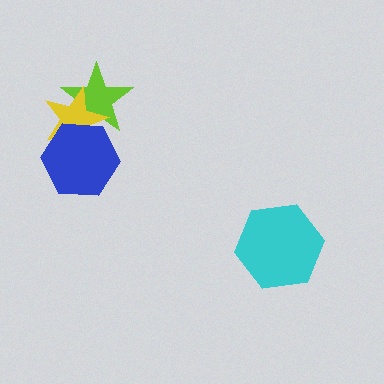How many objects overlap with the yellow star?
2 objects overlap with the yellow star.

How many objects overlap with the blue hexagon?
2 objects overlap with the blue hexagon.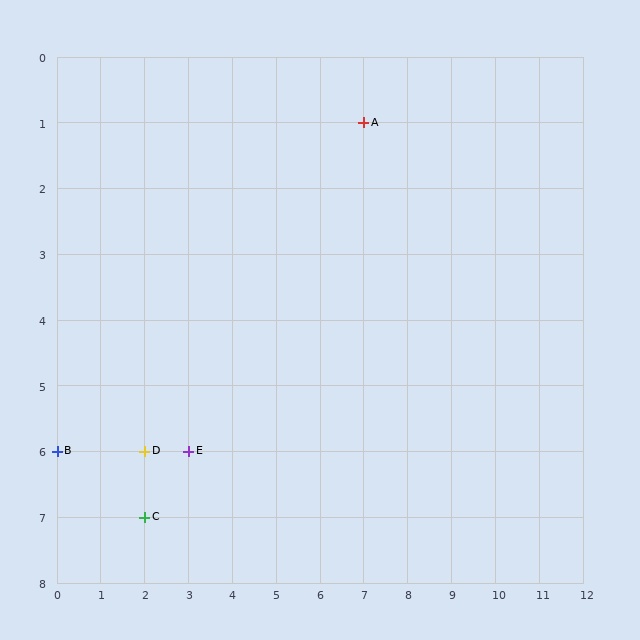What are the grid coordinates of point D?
Point D is at grid coordinates (2, 6).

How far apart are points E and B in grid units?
Points E and B are 3 columns apart.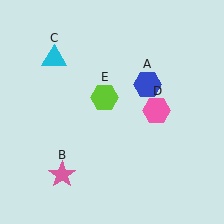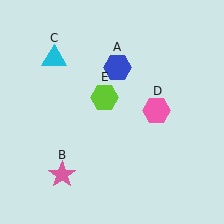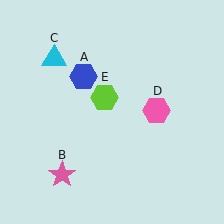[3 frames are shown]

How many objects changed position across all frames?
1 object changed position: blue hexagon (object A).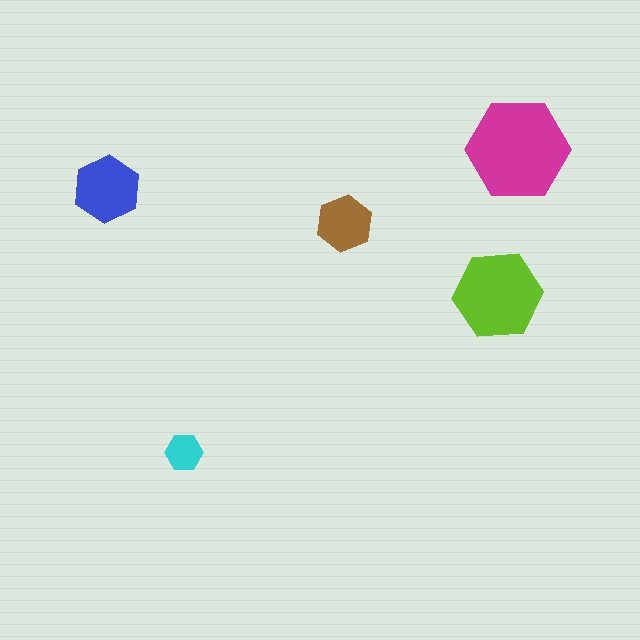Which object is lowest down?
The cyan hexagon is bottommost.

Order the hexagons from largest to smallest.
the magenta one, the lime one, the blue one, the brown one, the cyan one.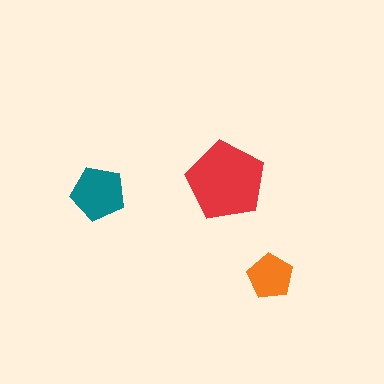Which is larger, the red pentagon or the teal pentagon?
The red one.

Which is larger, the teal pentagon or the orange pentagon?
The teal one.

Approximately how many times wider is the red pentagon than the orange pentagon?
About 1.5 times wider.